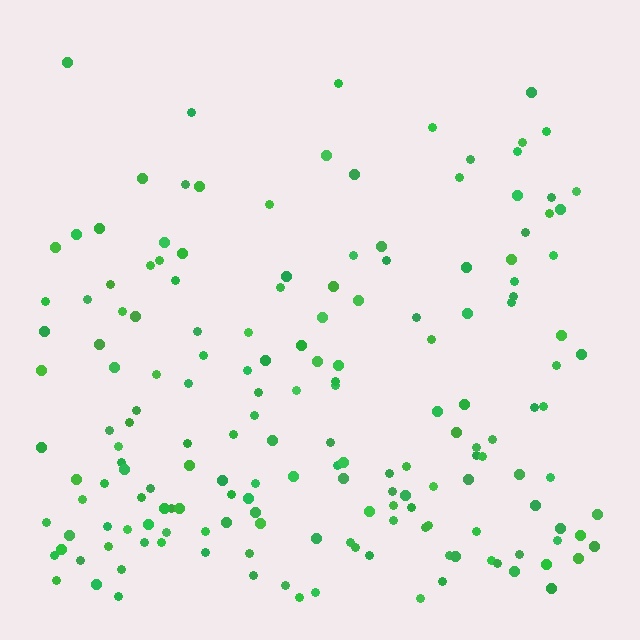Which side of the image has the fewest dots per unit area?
The top.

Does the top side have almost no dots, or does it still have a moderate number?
Still a moderate number, just noticeably fewer than the bottom.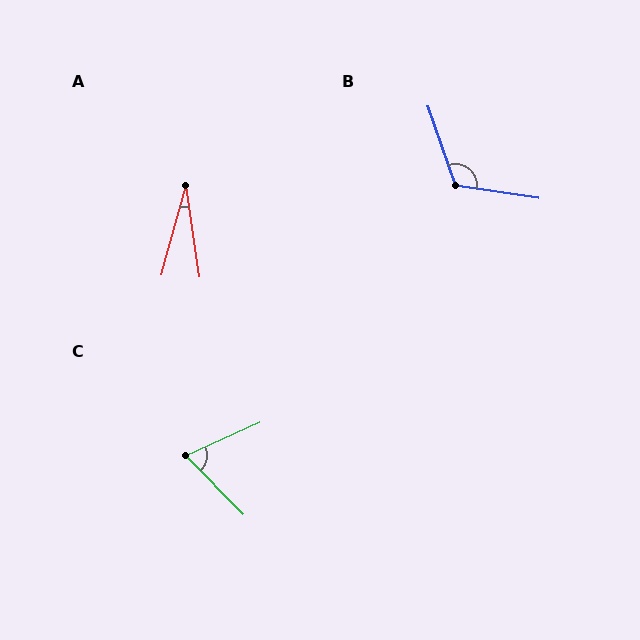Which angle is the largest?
B, at approximately 117 degrees.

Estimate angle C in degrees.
Approximately 70 degrees.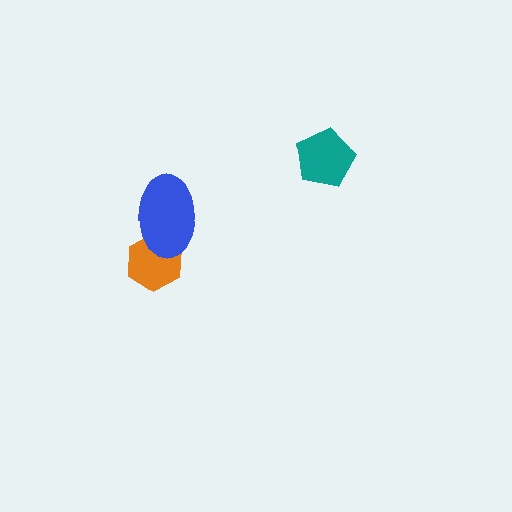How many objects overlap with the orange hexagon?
1 object overlaps with the orange hexagon.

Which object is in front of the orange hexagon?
The blue ellipse is in front of the orange hexagon.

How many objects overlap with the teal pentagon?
0 objects overlap with the teal pentagon.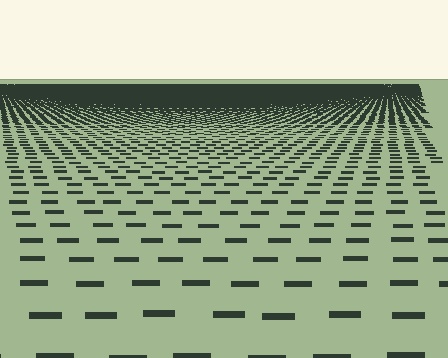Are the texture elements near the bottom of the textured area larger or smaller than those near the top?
Larger. Near the bottom, elements are closer to the viewer and appear at a bigger on-screen size.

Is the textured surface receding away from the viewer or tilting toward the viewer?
The surface is receding away from the viewer. Texture elements get smaller and denser toward the top.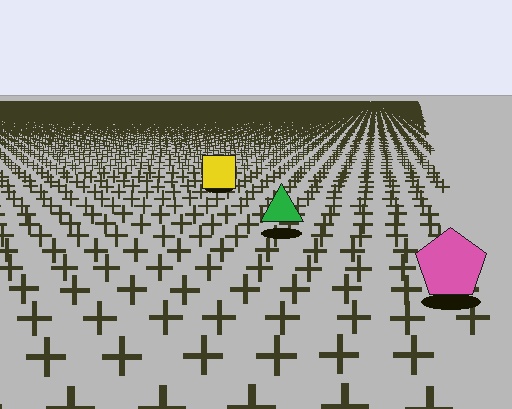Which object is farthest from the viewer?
The yellow square is farthest from the viewer. It appears smaller and the ground texture around it is denser.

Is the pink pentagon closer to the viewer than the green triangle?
Yes. The pink pentagon is closer — you can tell from the texture gradient: the ground texture is coarser near it.